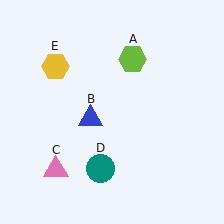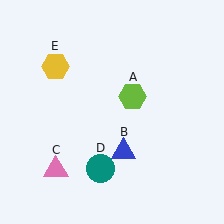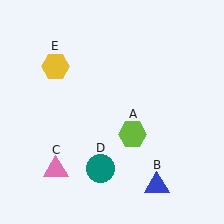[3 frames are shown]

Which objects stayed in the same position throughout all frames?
Pink triangle (object C) and teal circle (object D) and yellow hexagon (object E) remained stationary.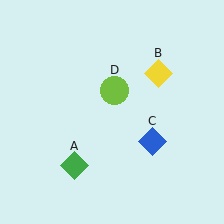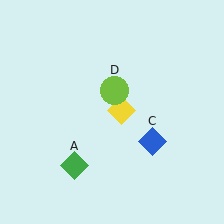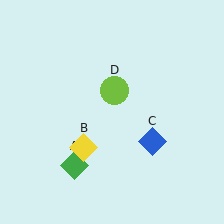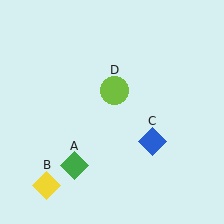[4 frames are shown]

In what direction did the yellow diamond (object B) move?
The yellow diamond (object B) moved down and to the left.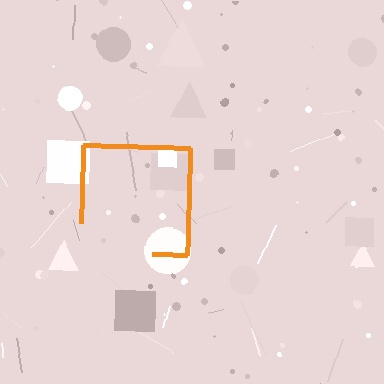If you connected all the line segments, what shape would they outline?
They would outline a square.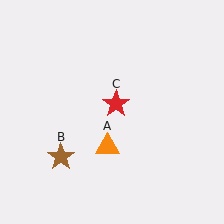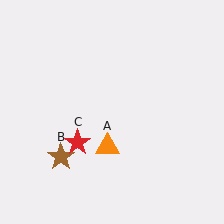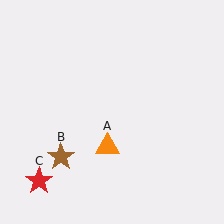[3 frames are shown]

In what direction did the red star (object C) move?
The red star (object C) moved down and to the left.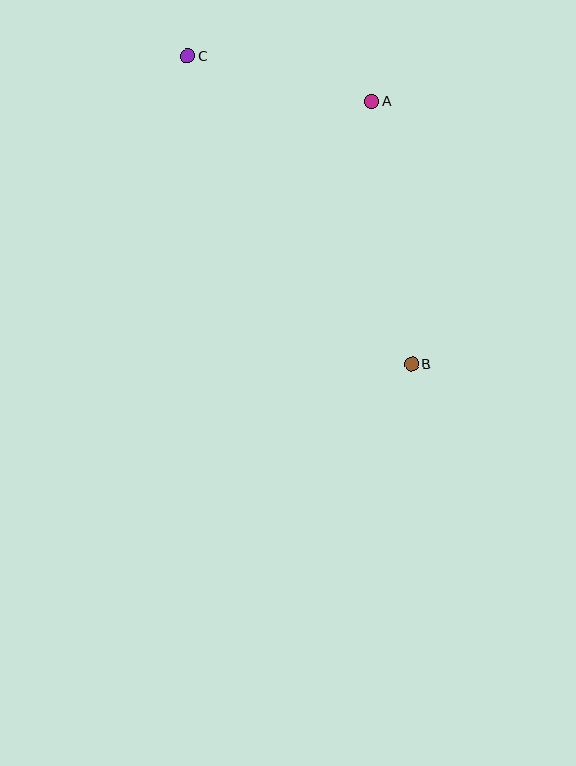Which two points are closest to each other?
Points A and C are closest to each other.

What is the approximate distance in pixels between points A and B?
The distance between A and B is approximately 266 pixels.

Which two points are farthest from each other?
Points B and C are farthest from each other.